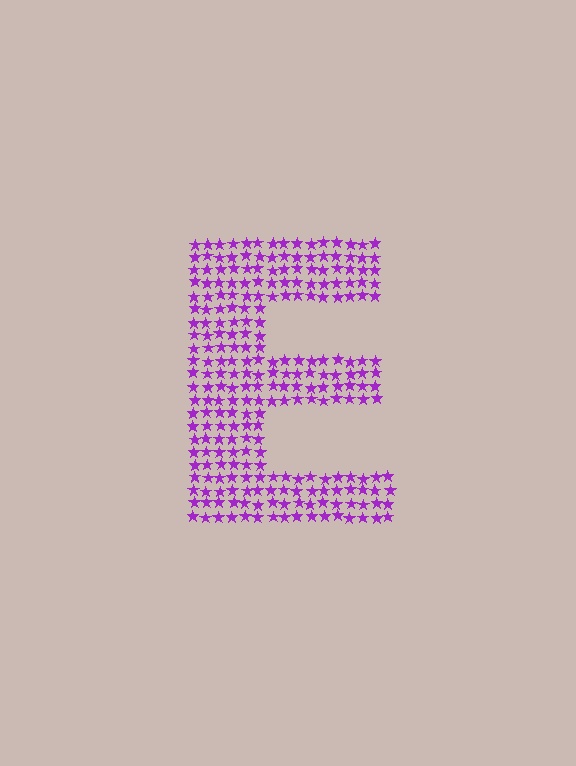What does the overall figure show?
The overall figure shows the letter E.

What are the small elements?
The small elements are stars.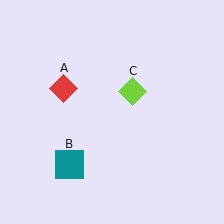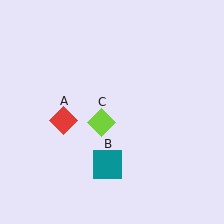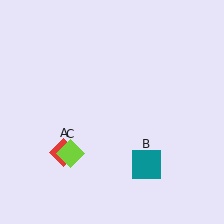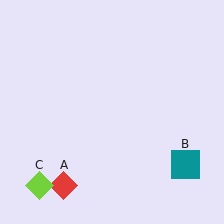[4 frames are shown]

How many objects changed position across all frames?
3 objects changed position: red diamond (object A), teal square (object B), lime diamond (object C).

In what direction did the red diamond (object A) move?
The red diamond (object A) moved down.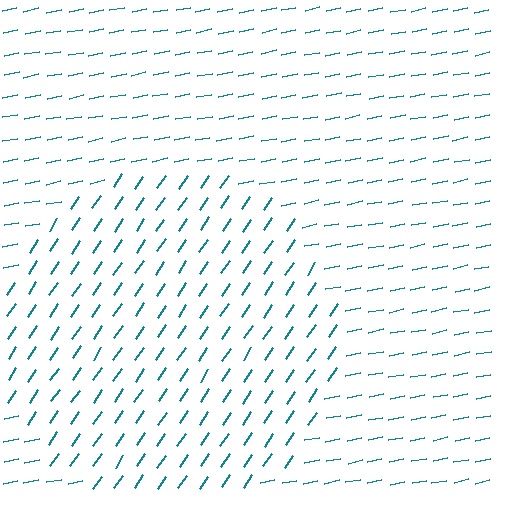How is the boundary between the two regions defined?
The boundary is defined purely by a change in line orientation (approximately 45 degrees difference). All lines are the same color and thickness.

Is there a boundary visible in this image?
Yes, there is a texture boundary formed by a change in line orientation.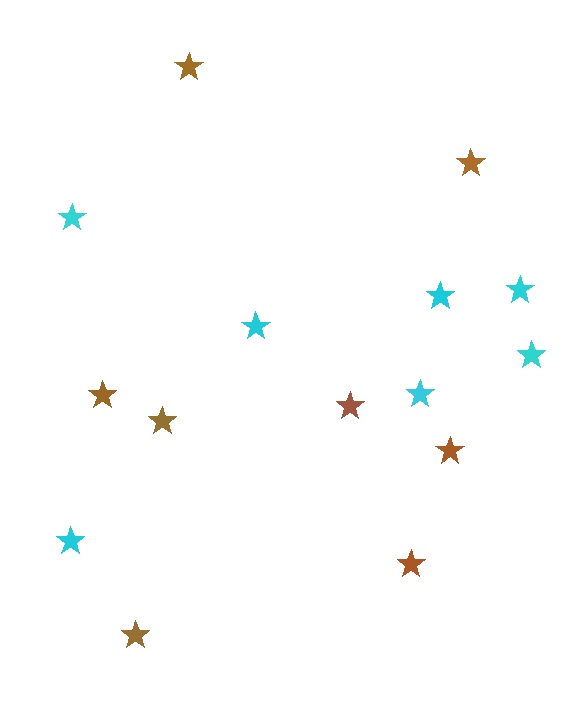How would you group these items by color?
There are 2 groups: one group of cyan stars (7) and one group of brown stars (8).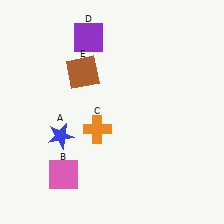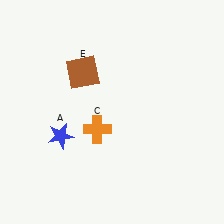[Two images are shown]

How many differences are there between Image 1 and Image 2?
There are 2 differences between the two images.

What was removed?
The purple square (D), the pink square (B) were removed in Image 2.